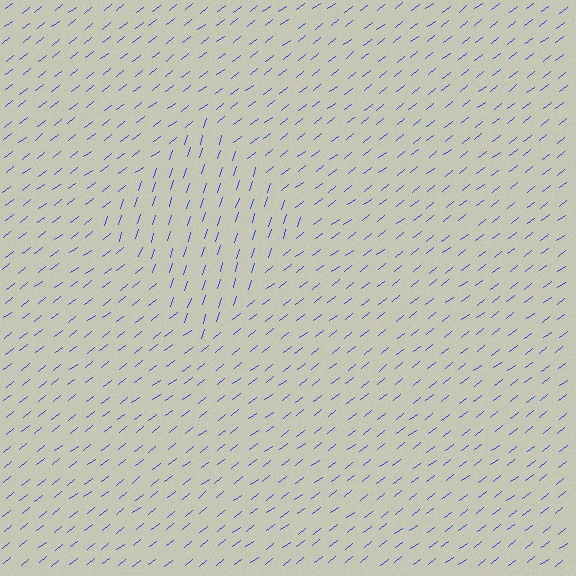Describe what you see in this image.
The image is filled with small blue line segments. A diamond region in the image has lines oriented differently from the surrounding lines, creating a visible texture boundary.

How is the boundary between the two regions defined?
The boundary is defined purely by a change in line orientation (approximately 35 degrees difference). All lines are the same color and thickness.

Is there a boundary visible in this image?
Yes, there is a texture boundary formed by a change in line orientation.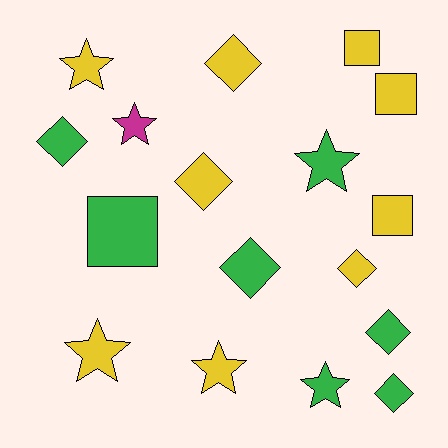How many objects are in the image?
There are 17 objects.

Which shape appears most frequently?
Diamond, with 7 objects.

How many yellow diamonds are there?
There are 3 yellow diamonds.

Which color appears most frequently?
Yellow, with 9 objects.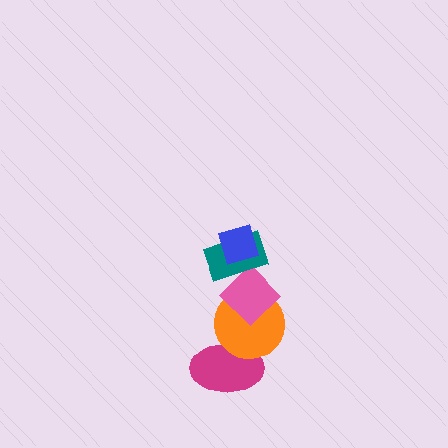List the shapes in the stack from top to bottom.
From top to bottom: the blue diamond, the teal rectangle, the pink diamond, the orange circle, the magenta ellipse.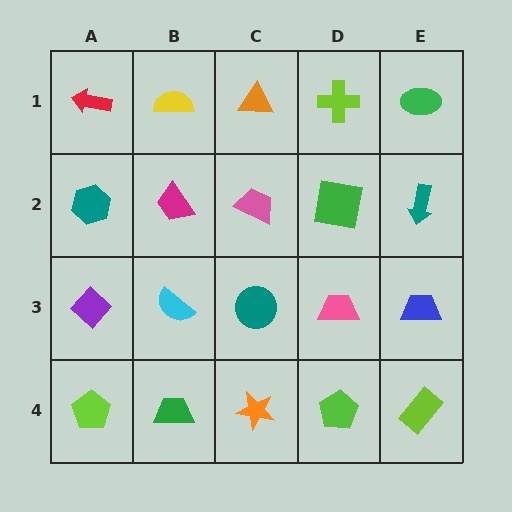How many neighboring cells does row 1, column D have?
3.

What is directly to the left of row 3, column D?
A teal circle.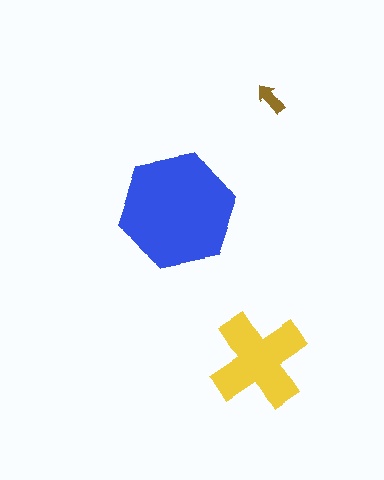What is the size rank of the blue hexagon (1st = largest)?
1st.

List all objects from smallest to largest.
The brown arrow, the yellow cross, the blue hexagon.